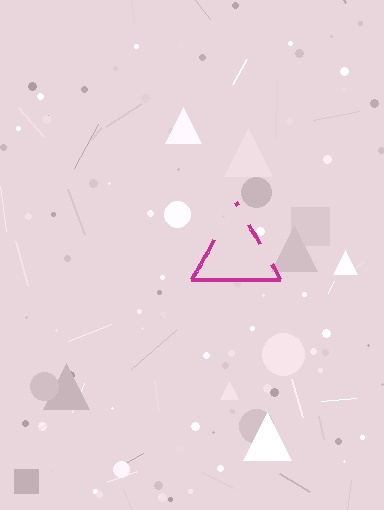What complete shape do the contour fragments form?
The contour fragments form a triangle.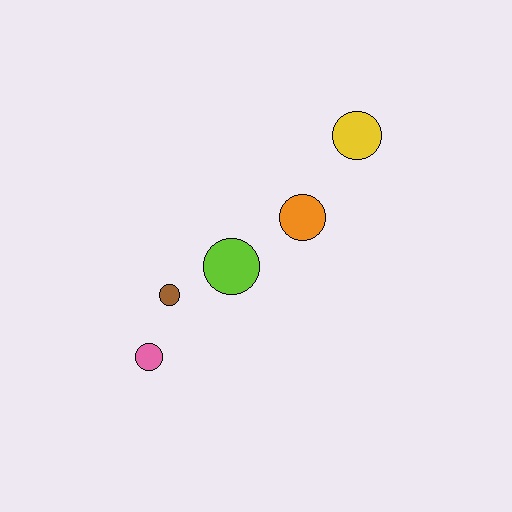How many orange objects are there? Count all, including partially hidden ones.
There is 1 orange object.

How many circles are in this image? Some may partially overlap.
There are 5 circles.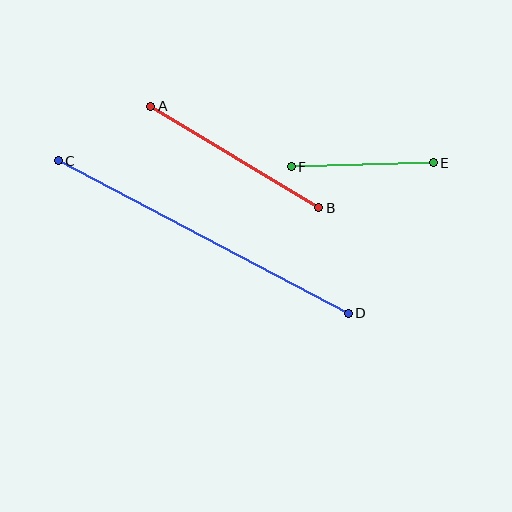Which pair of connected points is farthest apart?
Points C and D are farthest apart.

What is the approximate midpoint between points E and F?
The midpoint is at approximately (362, 165) pixels.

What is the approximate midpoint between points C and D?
The midpoint is at approximately (203, 237) pixels.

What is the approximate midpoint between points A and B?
The midpoint is at approximately (235, 157) pixels.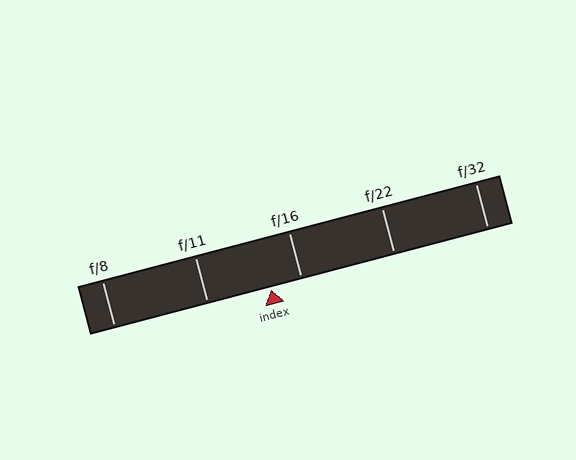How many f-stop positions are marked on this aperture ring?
There are 5 f-stop positions marked.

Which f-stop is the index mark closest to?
The index mark is closest to f/16.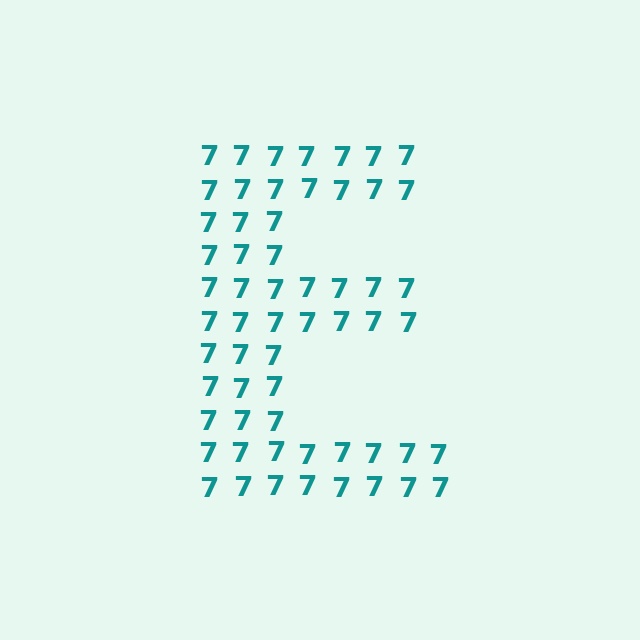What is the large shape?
The large shape is the letter E.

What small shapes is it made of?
It is made of small digit 7's.